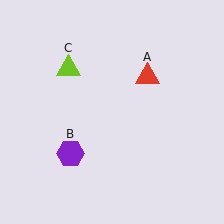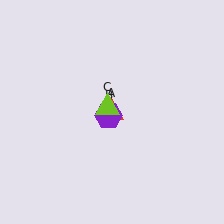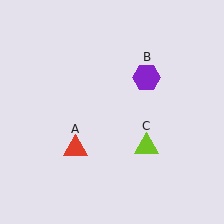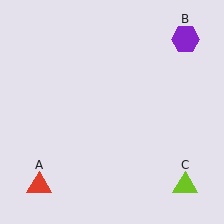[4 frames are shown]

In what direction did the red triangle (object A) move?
The red triangle (object A) moved down and to the left.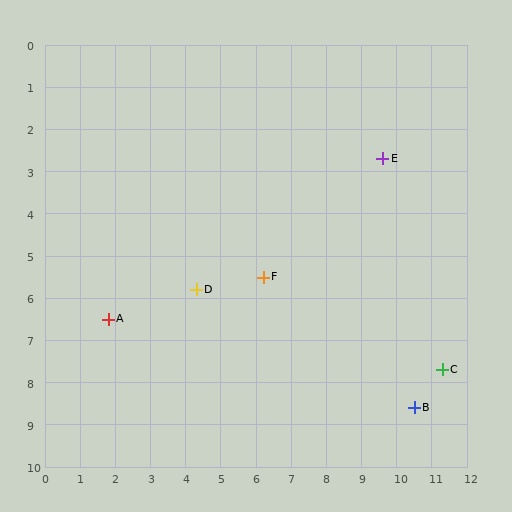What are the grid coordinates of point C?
Point C is at approximately (11.3, 7.7).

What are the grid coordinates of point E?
Point E is at approximately (9.6, 2.7).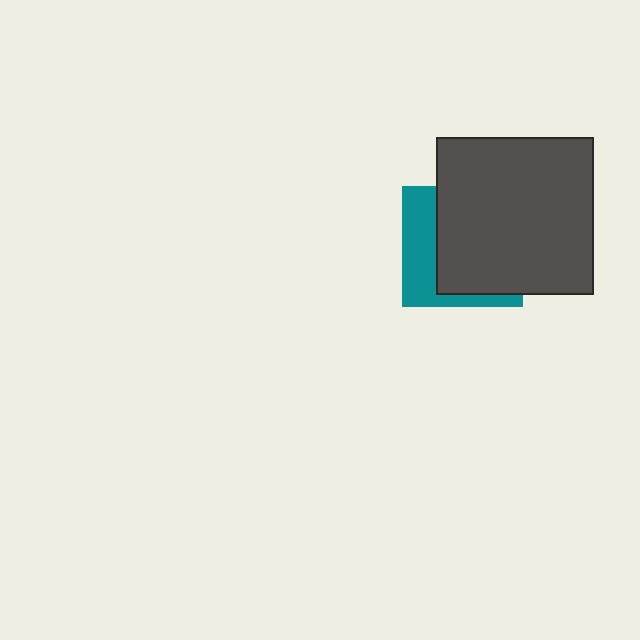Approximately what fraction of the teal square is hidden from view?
Roughly 65% of the teal square is hidden behind the dark gray square.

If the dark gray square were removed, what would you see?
You would see the complete teal square.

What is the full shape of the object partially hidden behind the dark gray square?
The partially hidden object is a teal square.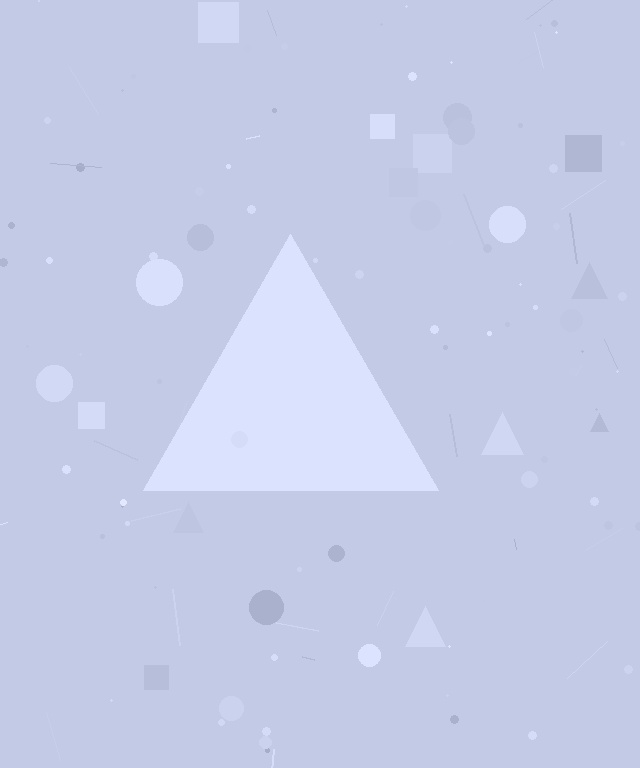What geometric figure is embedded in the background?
A triangle is embedded in the background.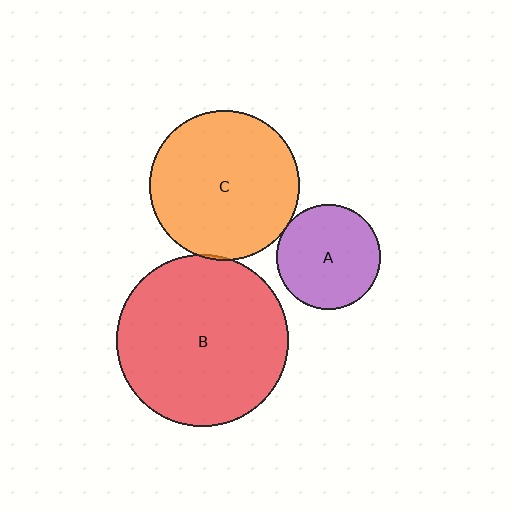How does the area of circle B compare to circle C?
Approximately 1.3 times.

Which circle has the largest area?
Circle B (red).